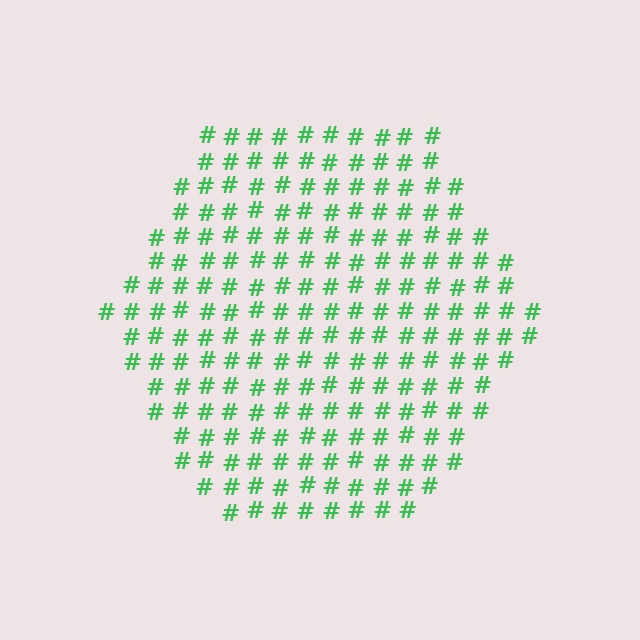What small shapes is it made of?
It is made of small hash symbols.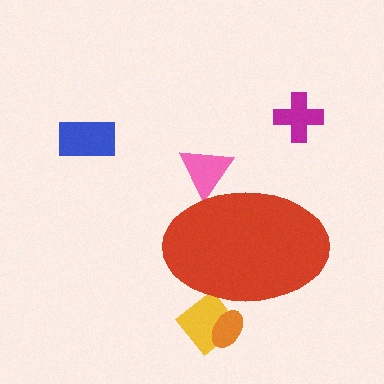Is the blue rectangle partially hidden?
No, the blue rectangle is fully visible.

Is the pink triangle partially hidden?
Yes, the pink triangle is partially hidden behind the red ellipse.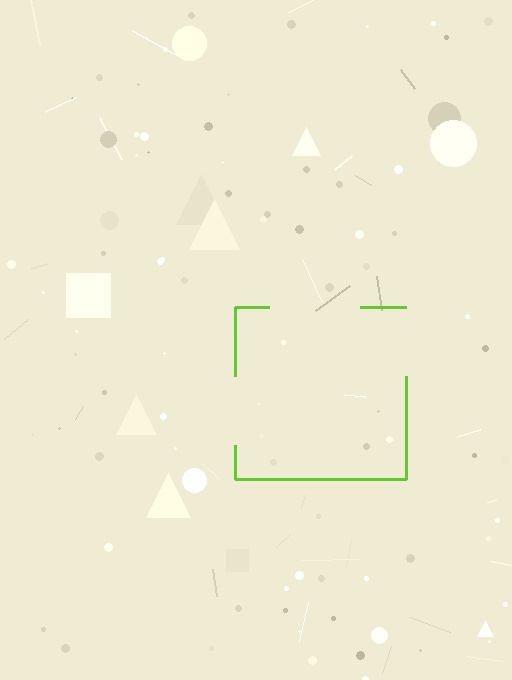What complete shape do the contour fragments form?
The contour fragments form a square.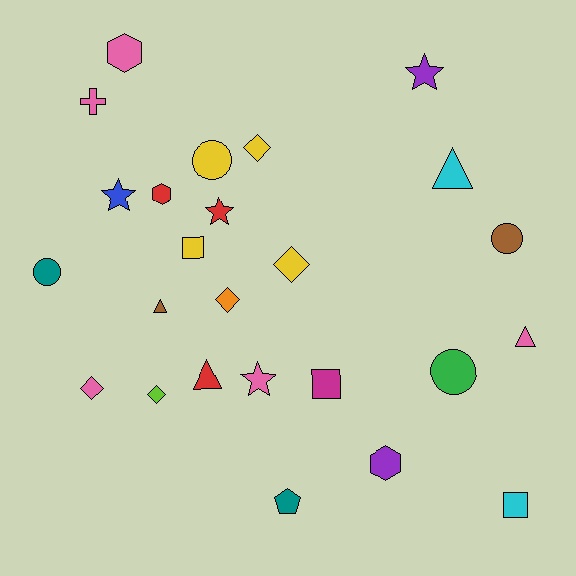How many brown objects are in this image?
There are 2 brown objects.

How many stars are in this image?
There are 4 stars.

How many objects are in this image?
There are 25 objects.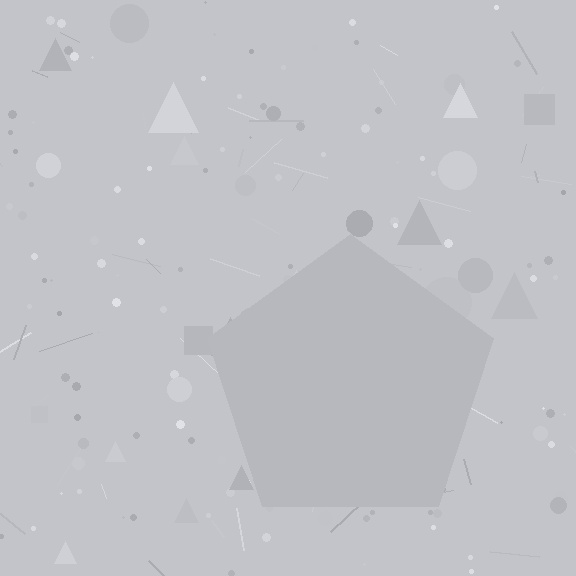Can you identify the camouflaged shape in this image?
The camouflaged shape is a pentagon.